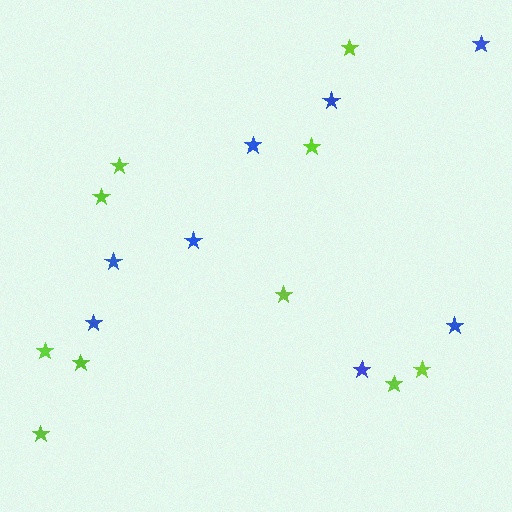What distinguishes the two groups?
There are 2 groups: one group of lime stars (10) and one group of blue stars (8).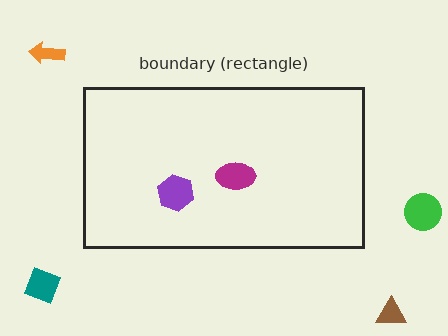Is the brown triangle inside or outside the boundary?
Outside.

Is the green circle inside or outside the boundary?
Outside.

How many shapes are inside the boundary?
2 inside, 4 outside.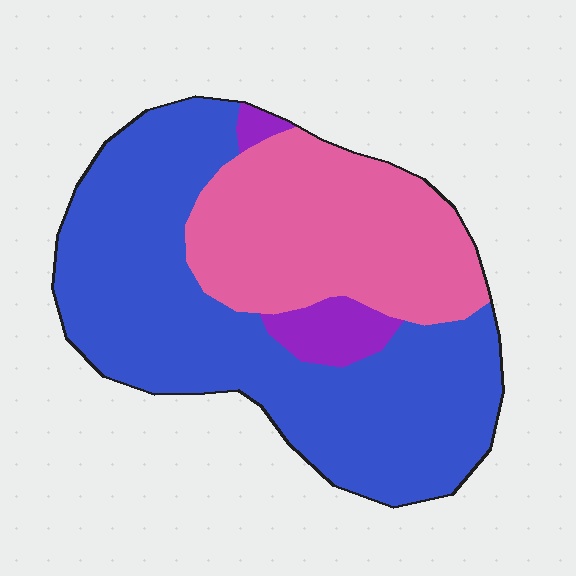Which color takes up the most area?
Blue, at roughly 60%.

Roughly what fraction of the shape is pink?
Pink takes up about one third (1/3) of the shape.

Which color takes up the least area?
Purple, at roughly 5%.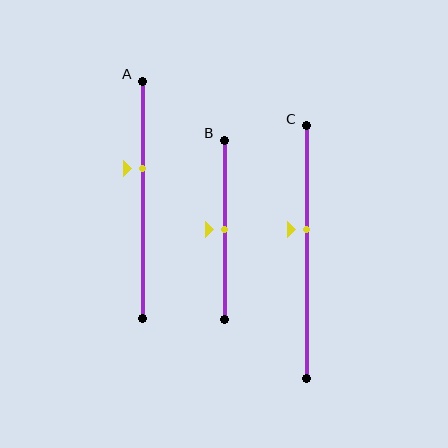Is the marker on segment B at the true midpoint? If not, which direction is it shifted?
Yes, the marker on segment B is at the true midpoint.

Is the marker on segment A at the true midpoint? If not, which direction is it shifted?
No, the marker on segment A is shifted upward by about 13% of the segment length.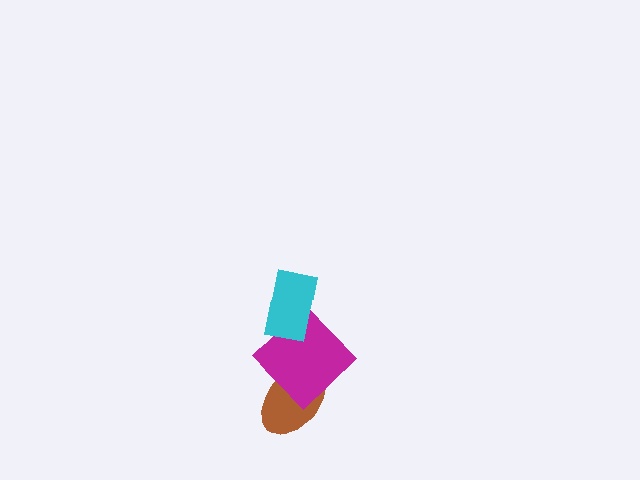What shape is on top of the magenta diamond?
The cyan rectangle is on top of the magenta diamond.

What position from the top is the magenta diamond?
The magenta diamond is 2nd from the top.